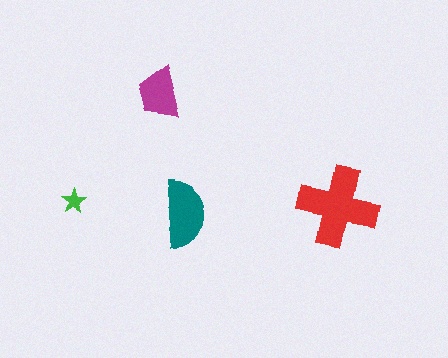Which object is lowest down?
The teal semicircle is bottommost.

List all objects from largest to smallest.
The red cross, the teal semicircle, the magenta trapezoid, the green star.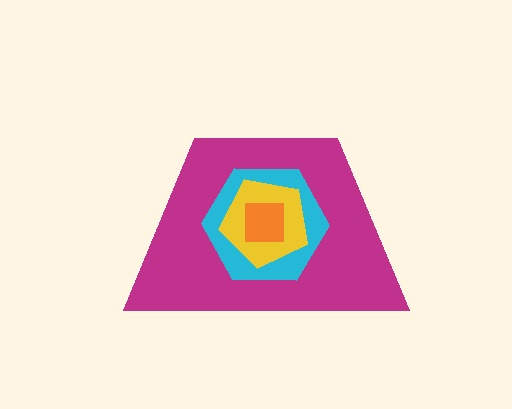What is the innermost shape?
The orange square.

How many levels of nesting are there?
4.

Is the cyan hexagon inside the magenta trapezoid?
Yes.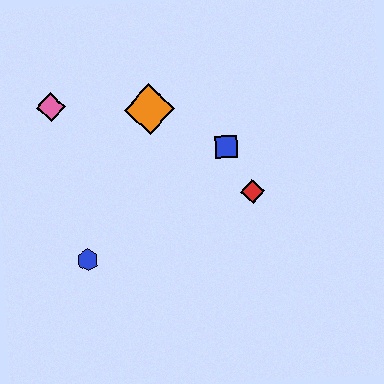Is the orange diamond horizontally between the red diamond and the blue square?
No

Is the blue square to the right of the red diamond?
No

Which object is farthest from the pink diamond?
The red diamond is farthest from the pink diamond.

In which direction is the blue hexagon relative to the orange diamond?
The blue hexagon is below the orange diamond.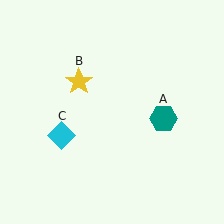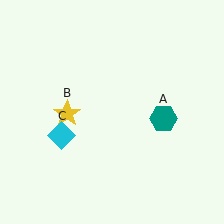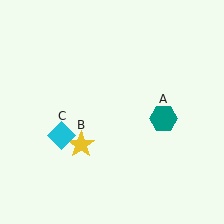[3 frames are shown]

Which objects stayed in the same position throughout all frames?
Teal hexagon (object A) and cyan diamond (object C) remained stationary.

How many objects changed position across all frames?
1 object changed position: yellow star (object B).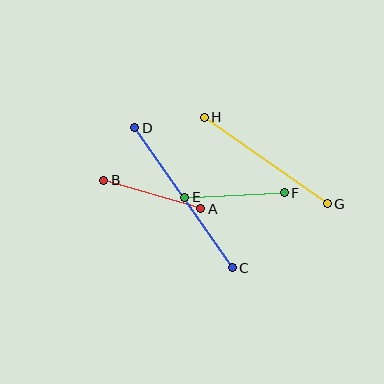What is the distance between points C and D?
The distance is approximately 170 pixels.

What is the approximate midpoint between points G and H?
The midpoint is at approximately (266, 160) pixels.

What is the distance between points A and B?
The distance is approximately 101 pixels.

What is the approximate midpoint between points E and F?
The midpoint is at approximately (235, 195) pixels.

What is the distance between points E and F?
The distance is approximately 100 pixels.